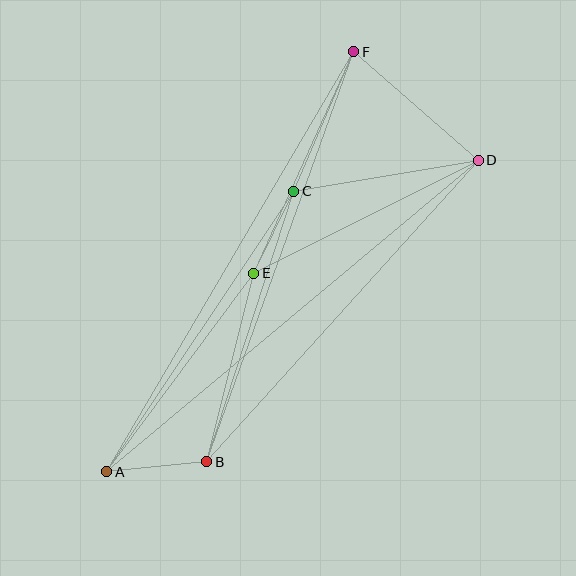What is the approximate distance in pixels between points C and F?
The distance between C and F is approximately 152 pixels.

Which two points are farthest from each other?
Points A and F are farthest from each other.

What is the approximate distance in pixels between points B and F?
The distance between B and F is approximately 436 pixels.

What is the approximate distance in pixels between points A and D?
The distance between A and D is approximately 485 pixels.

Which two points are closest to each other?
Points C and E are closest to each other.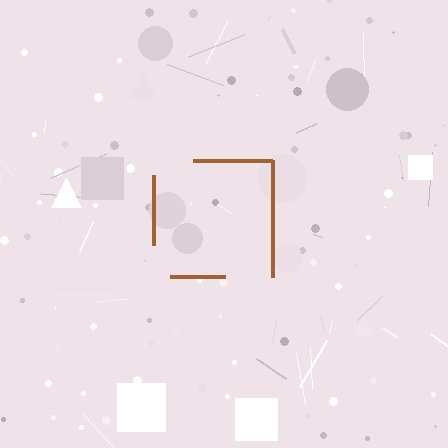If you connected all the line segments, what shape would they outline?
They would outline a square.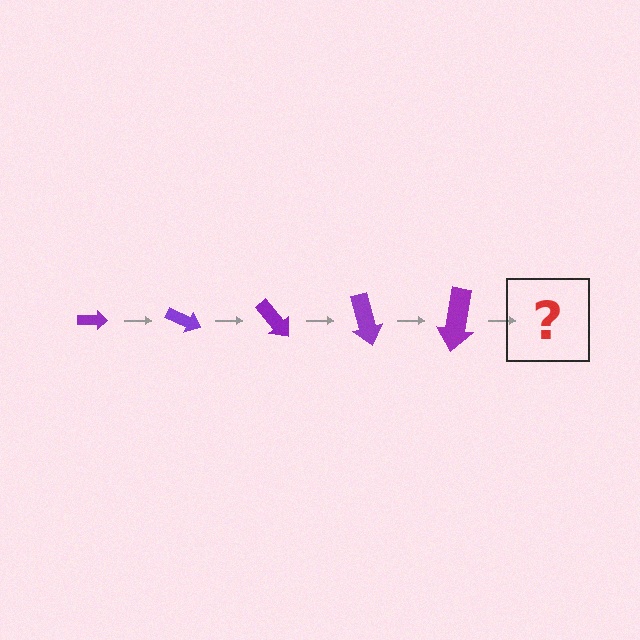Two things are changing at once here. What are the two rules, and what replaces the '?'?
The two rules are that the arrow grows larger each step and it rotates 25 degrees each step. The '?' should be an arrow, larger than the previous one and rotated 125 degrees from the start.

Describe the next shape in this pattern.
It should be an arrow, larger than the previous one and rotated 125 degrees from the start.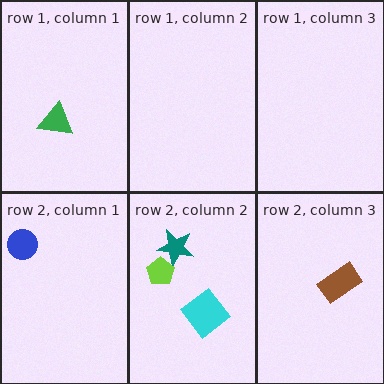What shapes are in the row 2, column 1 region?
The blue circle.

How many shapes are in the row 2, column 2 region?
3.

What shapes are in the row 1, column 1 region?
The green triangle.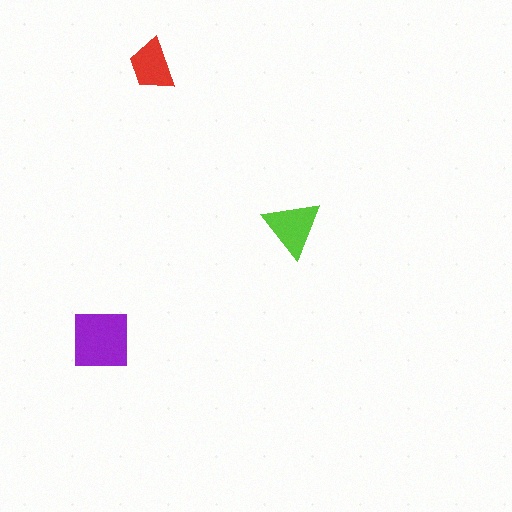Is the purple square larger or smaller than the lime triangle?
Larger.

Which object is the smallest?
The red trapezoid.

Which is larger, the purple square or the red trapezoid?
The purple square.